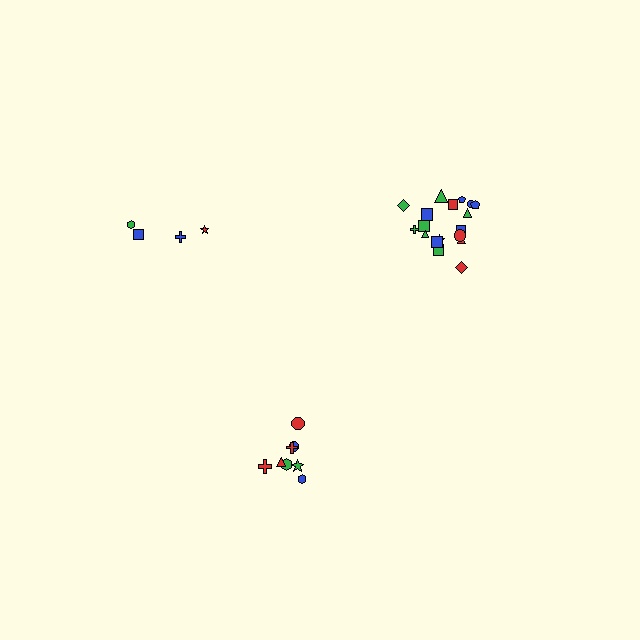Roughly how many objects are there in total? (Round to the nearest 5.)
Roughly 30 objects in total.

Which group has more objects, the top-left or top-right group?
The top-right group.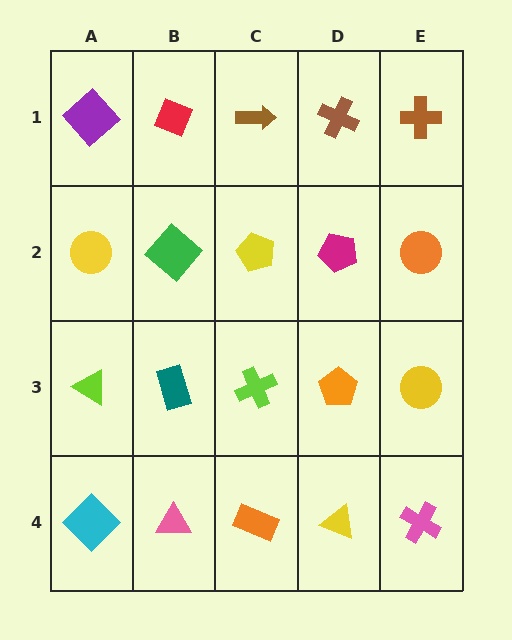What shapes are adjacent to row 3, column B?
A green diamond (row 2, column B), a pink triangle (row 4, column B), a lime triangle (row 3, column A), a lime cross (row 3, column C).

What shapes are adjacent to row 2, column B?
A red diamond (row 1, column B), a teal rectangle (row 3, column B), a yellow circle (row 2, column A), a yellow pentagon (row 2, column C).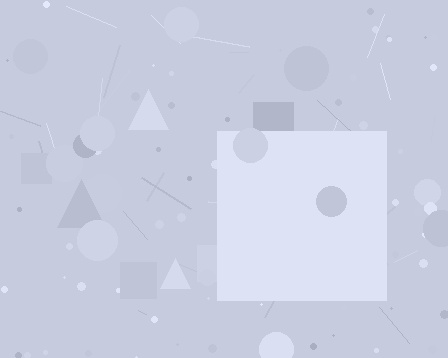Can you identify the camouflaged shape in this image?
The camouflaged shape is a square.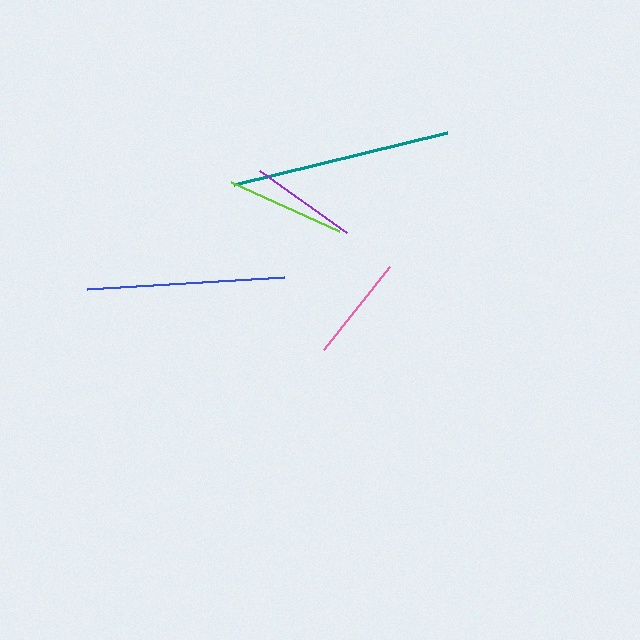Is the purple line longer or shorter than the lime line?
The lime line is longer than the purple line.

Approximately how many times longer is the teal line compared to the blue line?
The teal line is approximately 1.1 times the length of the blue line.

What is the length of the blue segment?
The blue segment is approximately 197 pixels long.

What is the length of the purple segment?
The purple segment is approximately 107 pixels long.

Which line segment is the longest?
The teal line is the longest at approximately 218 pixels.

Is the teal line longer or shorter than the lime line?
The teal line is longer than the lime line.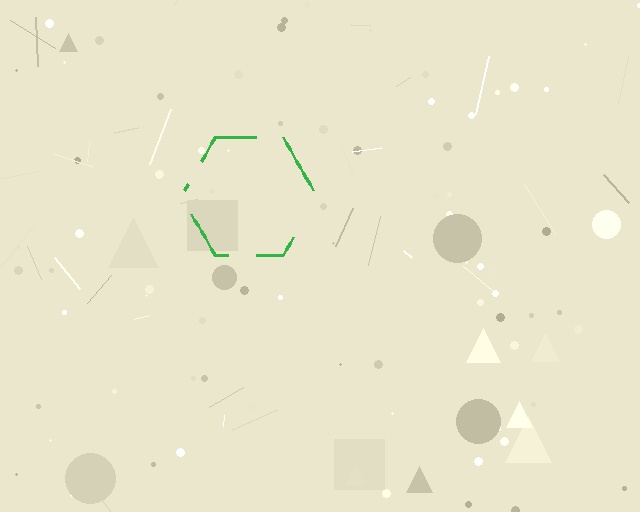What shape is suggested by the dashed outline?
The dashed outline suggests a hexagon.